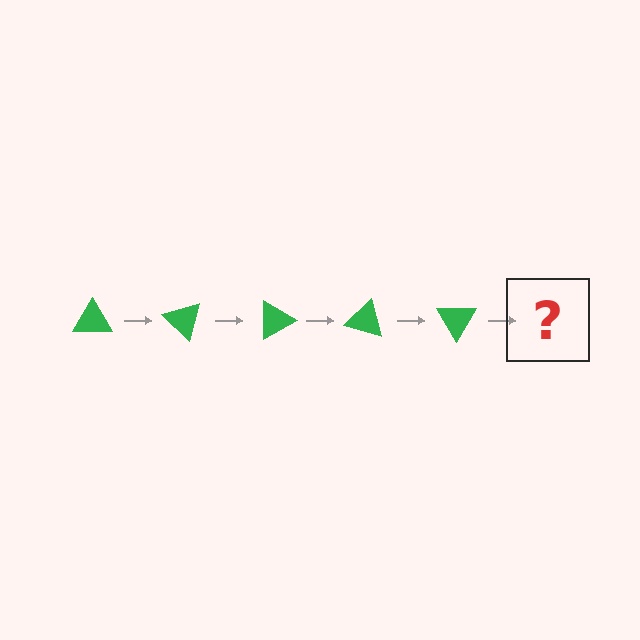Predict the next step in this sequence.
The next step is a green triangle rotated 225 degrees.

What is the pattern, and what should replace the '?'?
The pattern is that the triangle rotates 45 degrees each step. The '?' should be a green triangle rotated 225 degrees.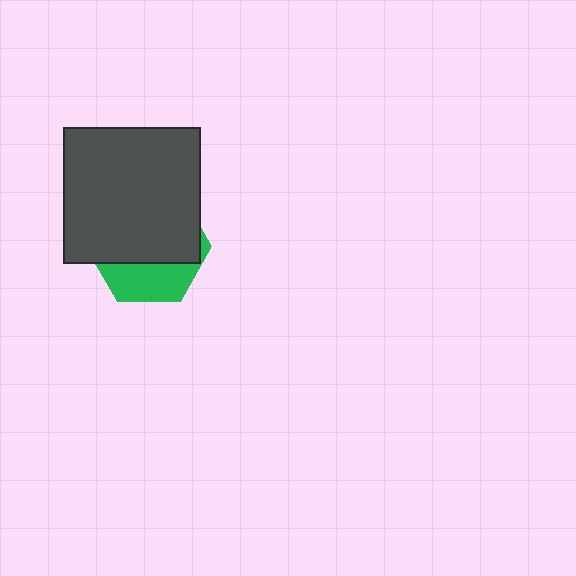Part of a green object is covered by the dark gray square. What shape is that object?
It is a hexagon.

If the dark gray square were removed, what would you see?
You would see the complete green hexagon.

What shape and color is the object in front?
The object in front is a dark gray square.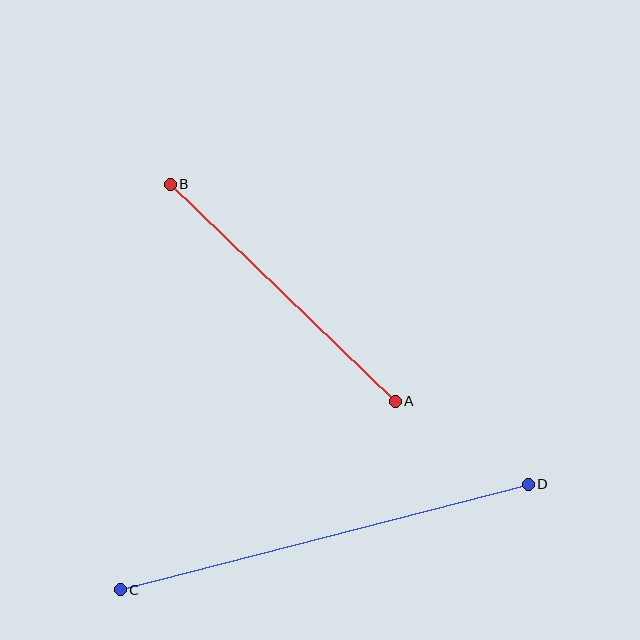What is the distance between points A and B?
The distance is approximately 313 pixels.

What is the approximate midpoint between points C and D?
The midpoint is at approximately (324, 537) pixels.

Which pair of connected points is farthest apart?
Points C and D are farthest apart.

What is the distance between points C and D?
The distance is approximately 422 pixels.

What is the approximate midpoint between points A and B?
The midpoint is at approximately (283, 293) pixels.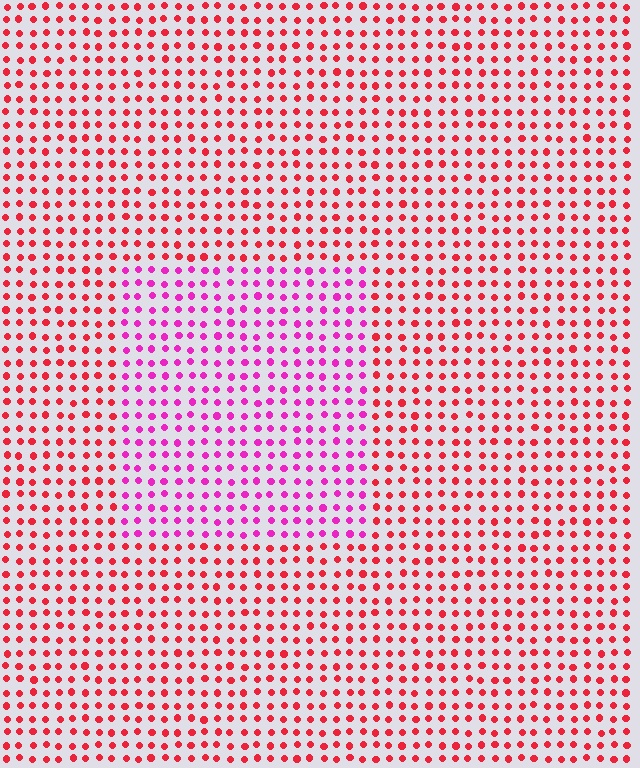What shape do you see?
I see a rectangle.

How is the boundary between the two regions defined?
The boundary is defined purely by a slight shift in hue (about 41 degrees). Spacing, size, and orientation are identical on both sides.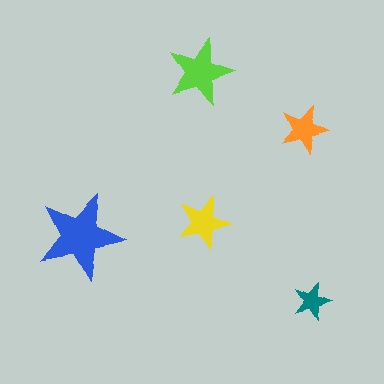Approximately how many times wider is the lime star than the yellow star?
About 1.5 times wider.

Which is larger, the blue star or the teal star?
The blue one.